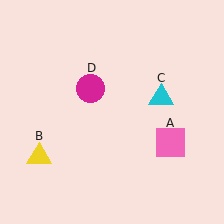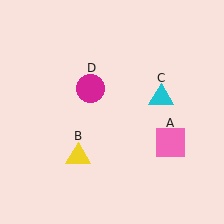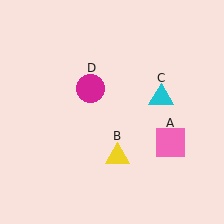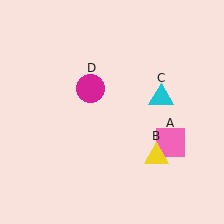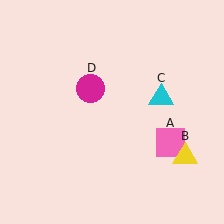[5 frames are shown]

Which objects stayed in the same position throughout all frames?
Pink square (object A) and cyan triangle (object C) and magenta circle (object D) remained stationary.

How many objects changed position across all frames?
1 object changed position: yellow triangle (object B).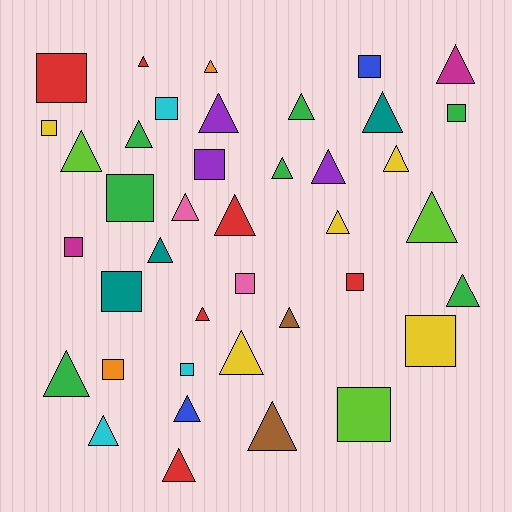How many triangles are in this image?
There are 25 triangles.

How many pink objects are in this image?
There are 2 pink objects.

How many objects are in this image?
There are 40 objects.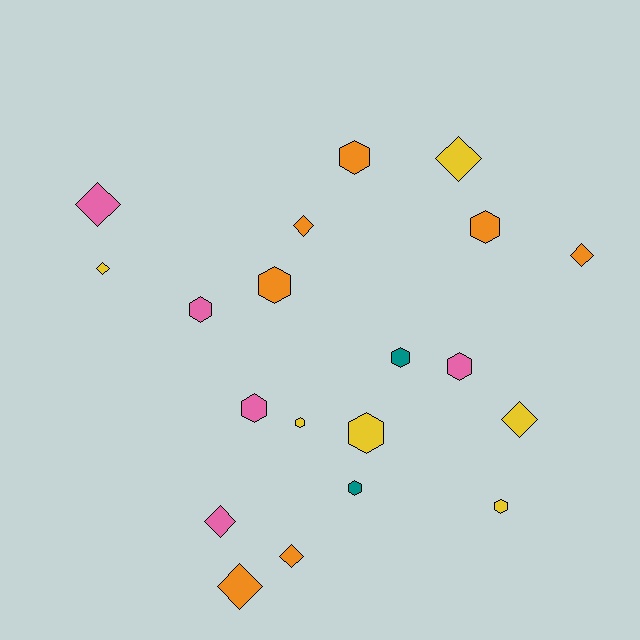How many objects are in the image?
There are 20 objects.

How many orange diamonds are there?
There are 4 orange diamonds.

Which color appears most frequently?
Orange, with 7 objects.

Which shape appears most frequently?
Hexagon, with 11 objects.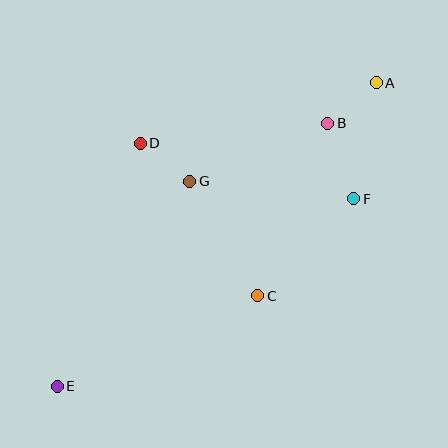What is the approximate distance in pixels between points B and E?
The distance between B and E is approximately 378 pixels.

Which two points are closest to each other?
Points D and G are closest to each other.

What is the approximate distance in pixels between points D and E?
The distance between D and E is approximately 257 pixels.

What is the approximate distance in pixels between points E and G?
The distance between E and G is approximately 244 pixels.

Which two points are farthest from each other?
Points A and E are farthest from each other.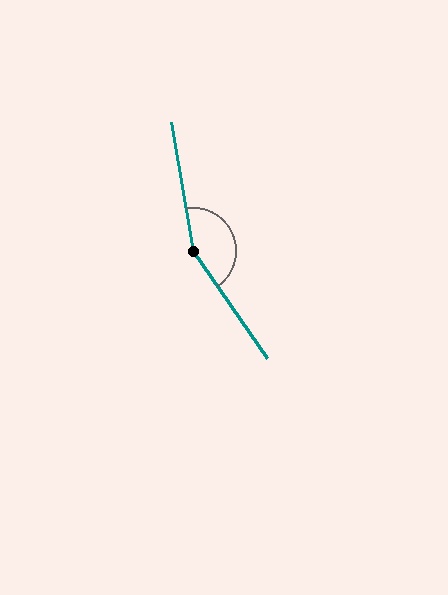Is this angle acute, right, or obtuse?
It is obtuse.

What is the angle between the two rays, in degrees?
Approximately 155 degrees.